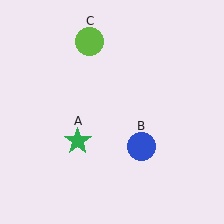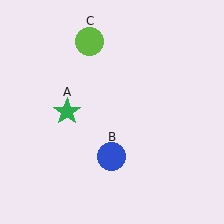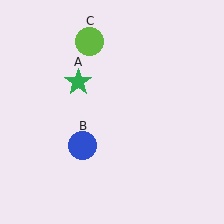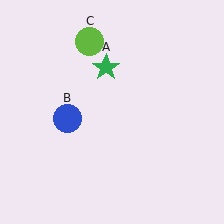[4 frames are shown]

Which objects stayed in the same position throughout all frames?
Lime circle (object C) remained stationary.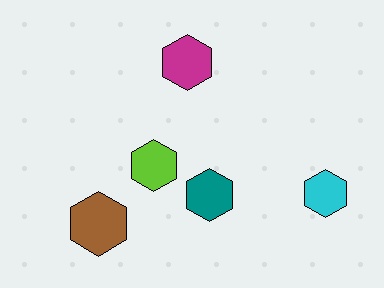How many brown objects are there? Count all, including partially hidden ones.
There is 1 brown object.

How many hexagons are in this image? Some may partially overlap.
There are 5 hexagons.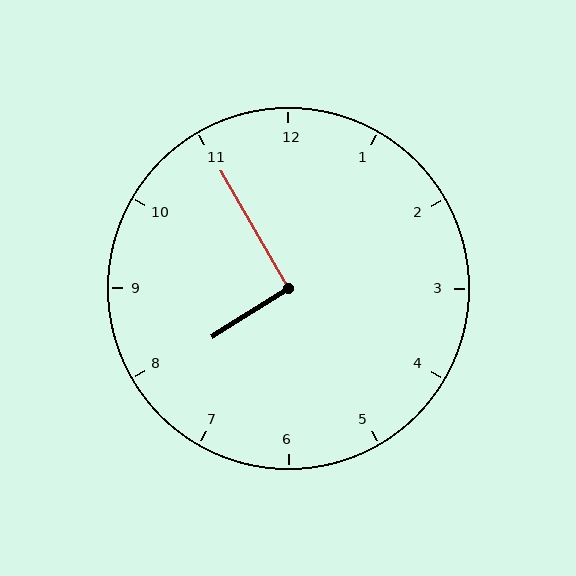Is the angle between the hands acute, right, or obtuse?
It is right.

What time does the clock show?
7:55.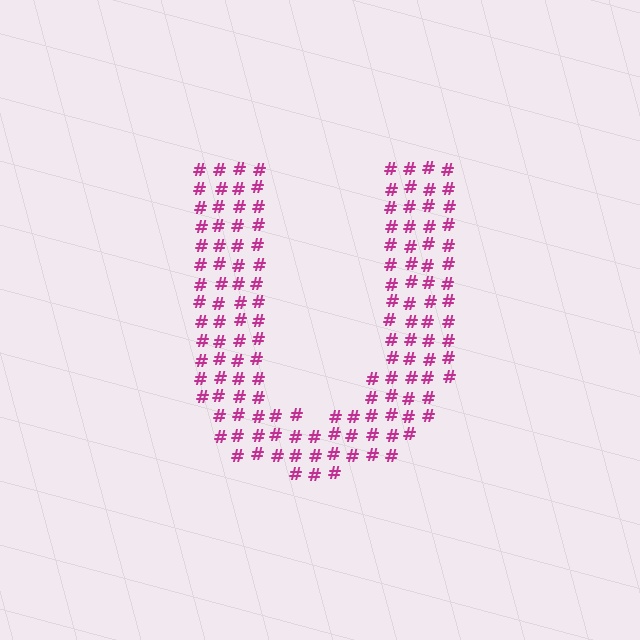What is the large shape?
The large shape is the letter U.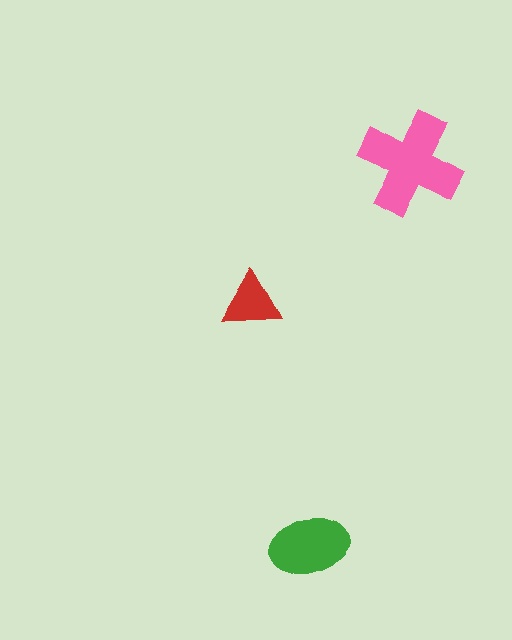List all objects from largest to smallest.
The pink cross, the green ellipse, the red triangle.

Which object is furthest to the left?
The red triangle is leftmost.